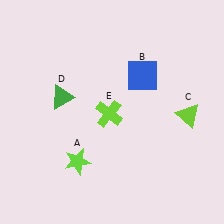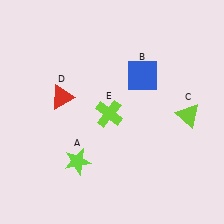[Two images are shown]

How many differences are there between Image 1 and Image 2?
There is 1 difference between the two images.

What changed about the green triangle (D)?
In Image 1, D is green. In Image 2, it changed to red.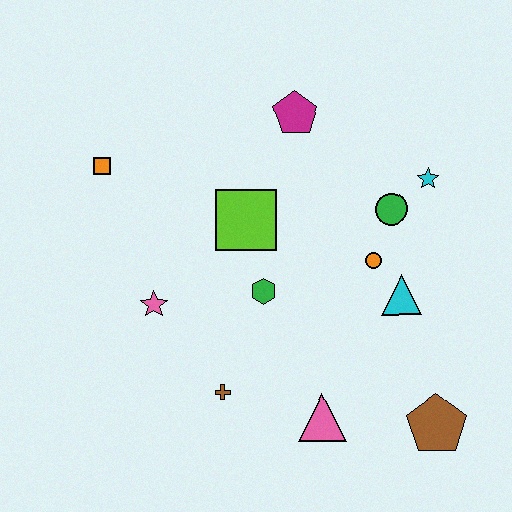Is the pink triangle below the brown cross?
Yes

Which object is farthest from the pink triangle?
The orange square is farthest from the pink triangle.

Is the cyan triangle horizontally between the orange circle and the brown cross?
No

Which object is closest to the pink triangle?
The brown cross is closest to the pink triangle.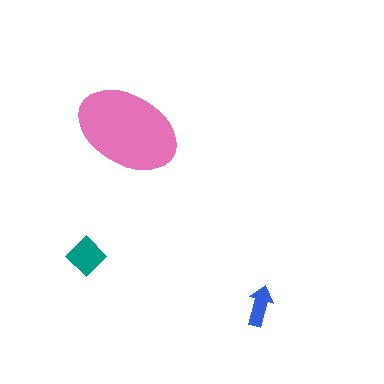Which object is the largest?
The pink ellipse.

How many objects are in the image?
There are 3 objects in the image.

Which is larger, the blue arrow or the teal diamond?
The teal diamond.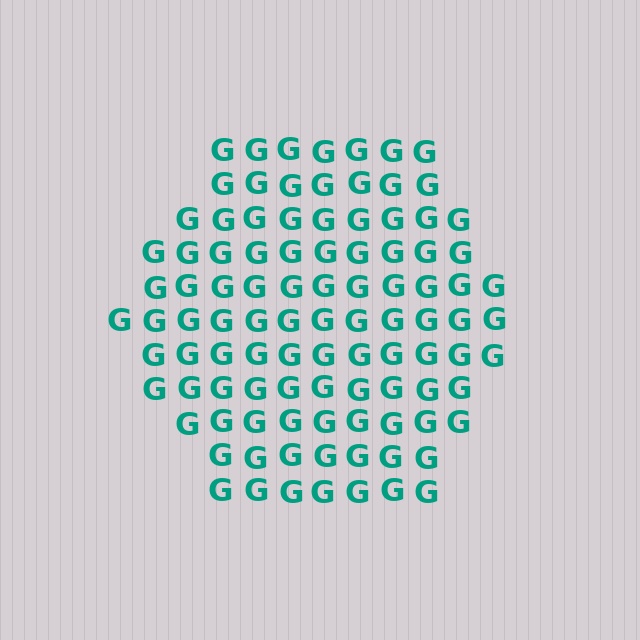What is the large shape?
The large shape is a hexagon.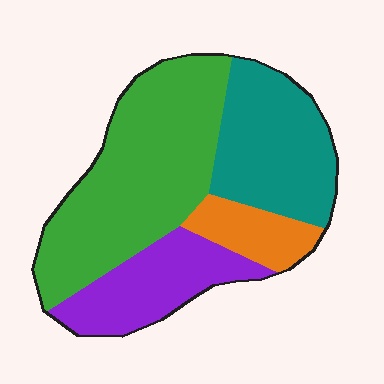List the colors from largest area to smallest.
From largest to smallest: green, teal, purple, orange.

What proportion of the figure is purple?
Purple takes up about one fifth (1/5) of the figure.